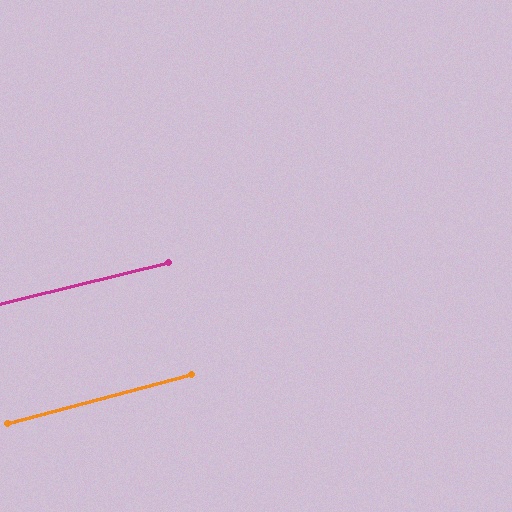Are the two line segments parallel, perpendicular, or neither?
Parallel — their directions differ by only 1.2°.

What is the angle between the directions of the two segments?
Approximately 1 degree.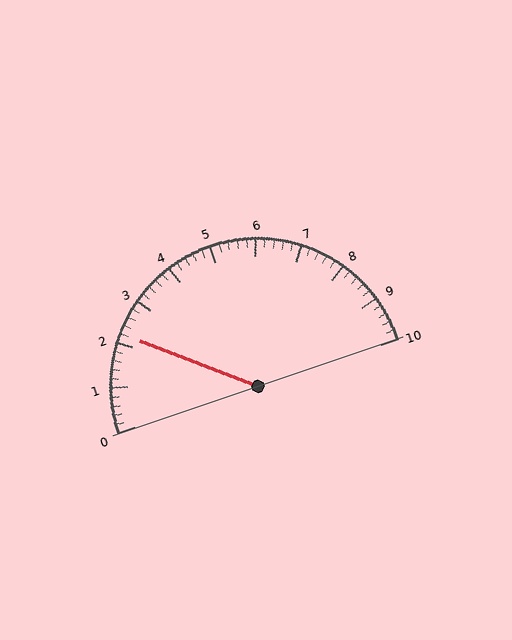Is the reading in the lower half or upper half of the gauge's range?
The reading is in the lower half of the range (0 to 10).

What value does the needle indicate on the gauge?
The needle indicates approximately 2.2.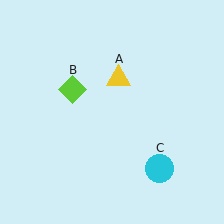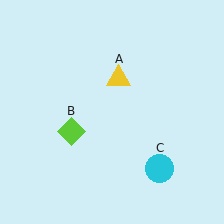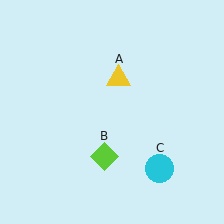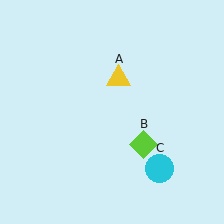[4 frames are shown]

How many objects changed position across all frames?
1 object changed position: lime diamond (object B).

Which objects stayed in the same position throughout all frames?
Yellow triangle (object A) and cyan circle (object C) remained stationary.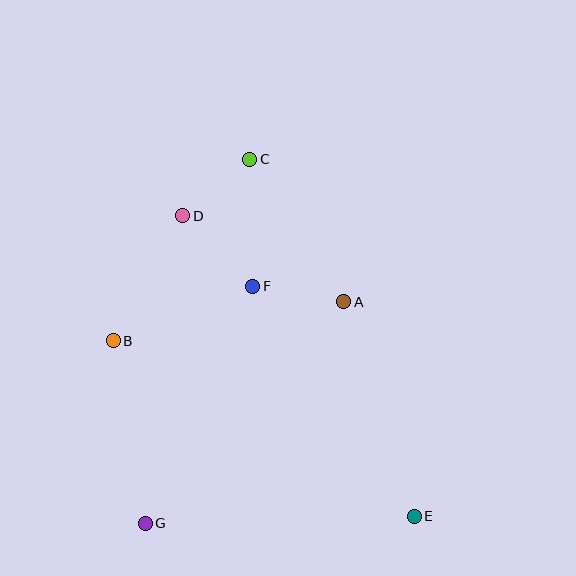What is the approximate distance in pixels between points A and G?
The distance between A and G is approximately 297 pixels.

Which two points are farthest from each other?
Points C and E are farthest from each other.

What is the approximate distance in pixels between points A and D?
The distance between A and D is approximately 182 pixels.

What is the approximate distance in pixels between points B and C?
The distance between B and C is approximately 227 pixels.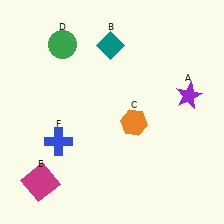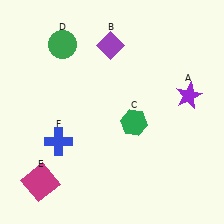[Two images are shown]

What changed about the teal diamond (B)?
In Image 1, B is teal. In Image 2, it changed to purple.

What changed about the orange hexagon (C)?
In Image 1, C is orange. In Image 2, it changed to green.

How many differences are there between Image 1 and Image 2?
There are 2 differences between the two images.